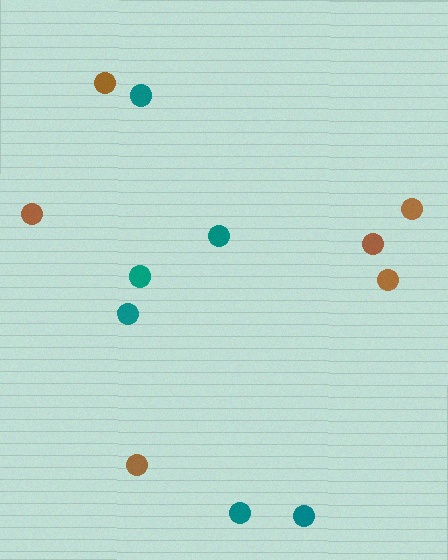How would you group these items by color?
There are 2 groups: one group of teal circles (6) and one group of brown circles (6).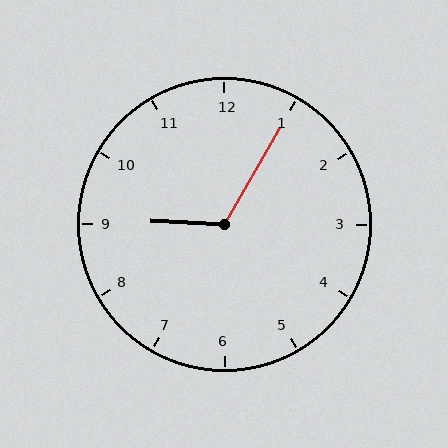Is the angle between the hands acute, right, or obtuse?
It is obtuse.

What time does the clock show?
9:05.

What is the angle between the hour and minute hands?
Approximately 118 degrees.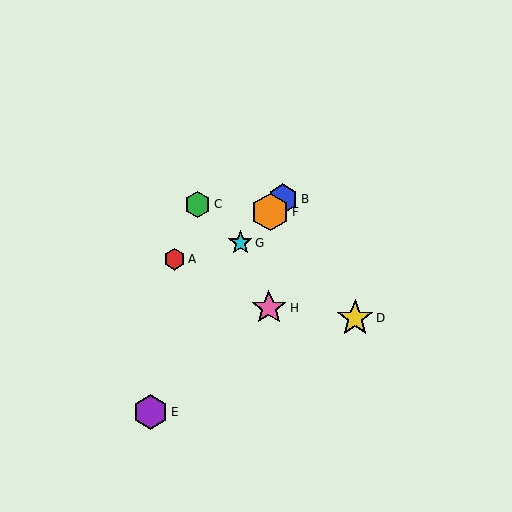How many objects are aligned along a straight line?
3 objects (B, F, G) are aligned along a straight line.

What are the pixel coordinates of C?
Object C is at (198, 204).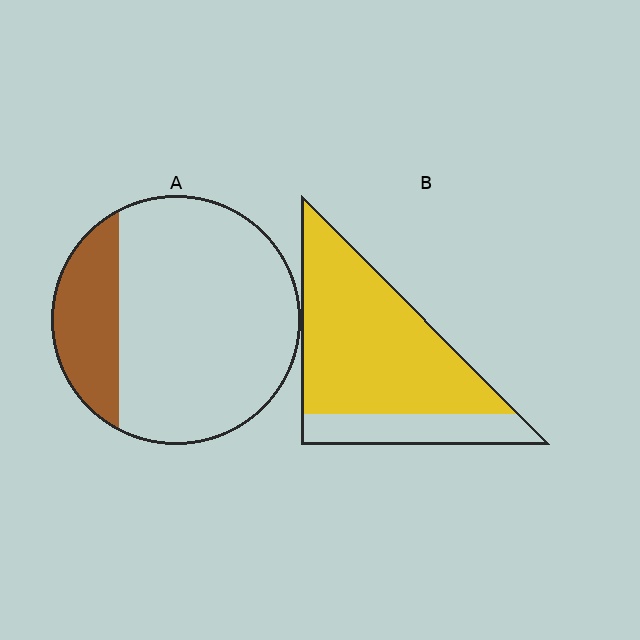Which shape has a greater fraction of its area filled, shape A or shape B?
Shape B.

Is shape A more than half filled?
No.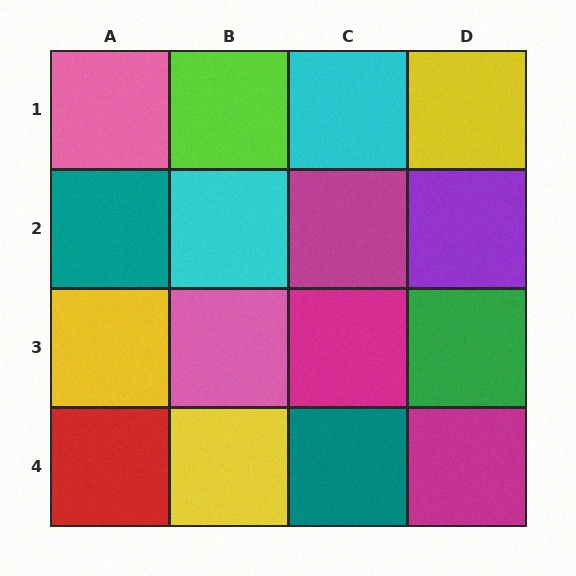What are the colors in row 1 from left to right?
Pink, lime, cyan, yellow.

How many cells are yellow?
3 cells are yellow.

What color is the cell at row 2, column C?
Magenta.